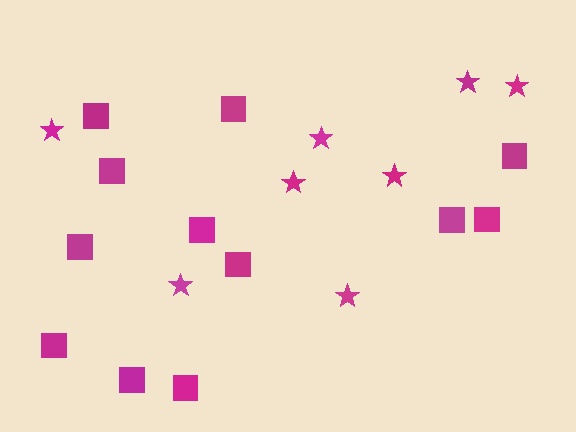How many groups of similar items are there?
There are 2 groups: one group of squares (12) and one group of stars (8).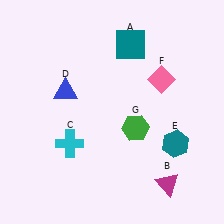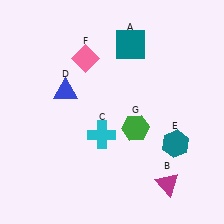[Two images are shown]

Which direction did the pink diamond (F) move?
The pink diamond (F) moved left.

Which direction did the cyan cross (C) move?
The cyan cross (C) moved right.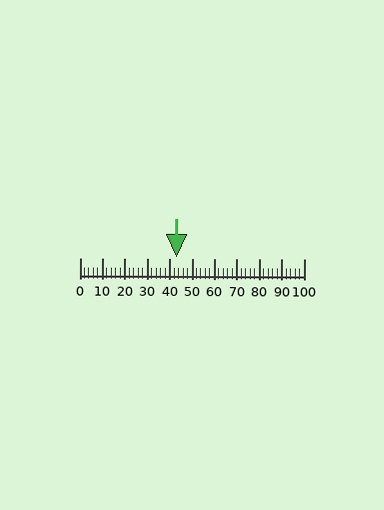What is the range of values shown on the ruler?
The ruler shows values from 0 to 100.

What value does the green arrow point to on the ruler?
The green arrow points to approximately 43.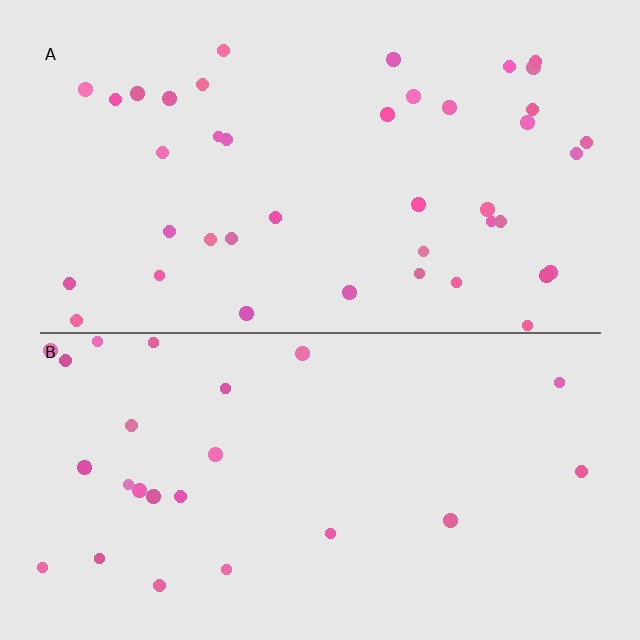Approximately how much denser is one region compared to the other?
Approximately 1.7× — region A over region B.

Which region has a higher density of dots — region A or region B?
A (the top).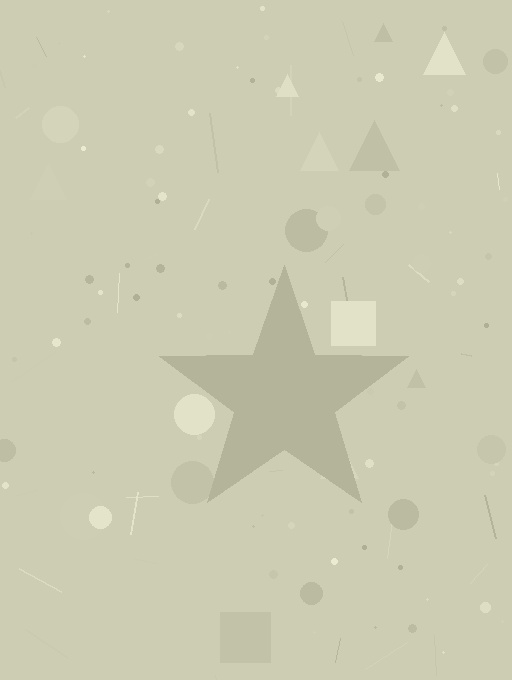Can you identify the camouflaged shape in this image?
The camouflaged shape is a star.